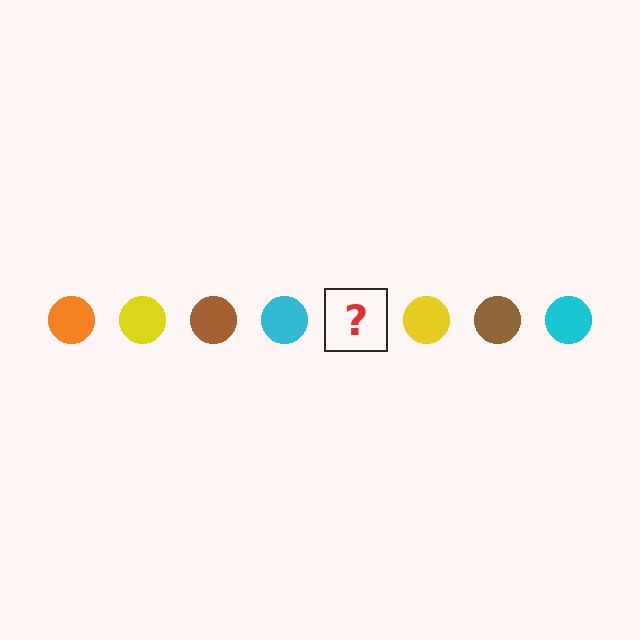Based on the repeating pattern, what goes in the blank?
The blank should be an orange circle.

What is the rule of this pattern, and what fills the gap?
The rule is that the pattern cycles through orange, yellow, brown, cyan circles. The gap should be filled with an orange circle.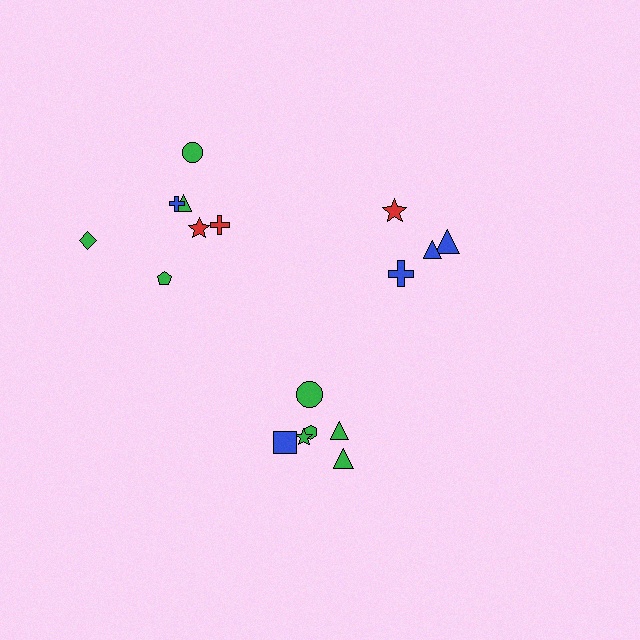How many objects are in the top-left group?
There are 7 objects.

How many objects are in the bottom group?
There are 6 objects.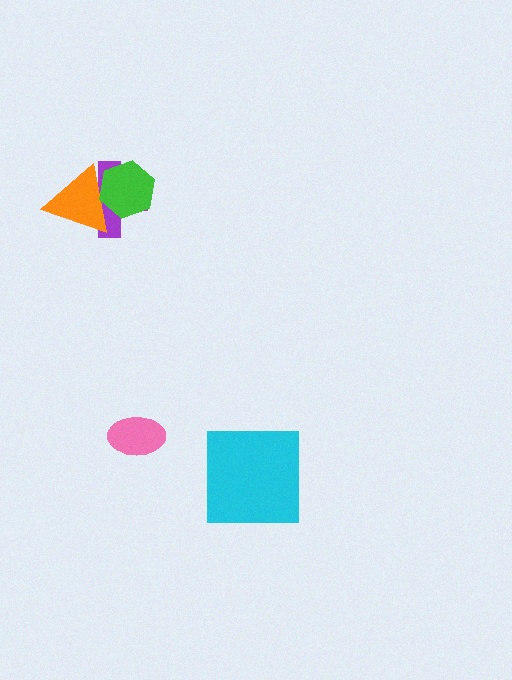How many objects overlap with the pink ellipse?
0 objects overlap with the pink ellipse.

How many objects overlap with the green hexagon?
2 objects overlap with the green hexagon.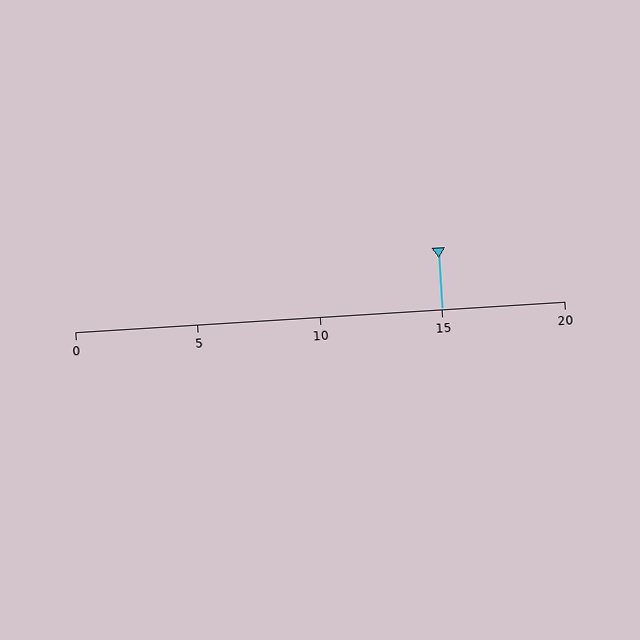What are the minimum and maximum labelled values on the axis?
The axis runs from 0 to 20.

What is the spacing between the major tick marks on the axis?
The major ticks are spaced 5 apart.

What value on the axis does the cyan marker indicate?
The marker indicates approximately 15.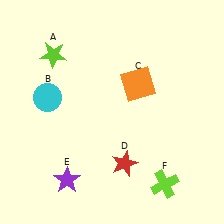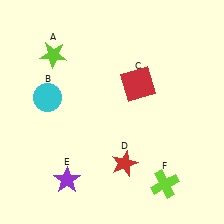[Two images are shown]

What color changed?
The square (C) changed from orange in Image 1 to red in Image 2.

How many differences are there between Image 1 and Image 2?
There is 1 difference between the two images.